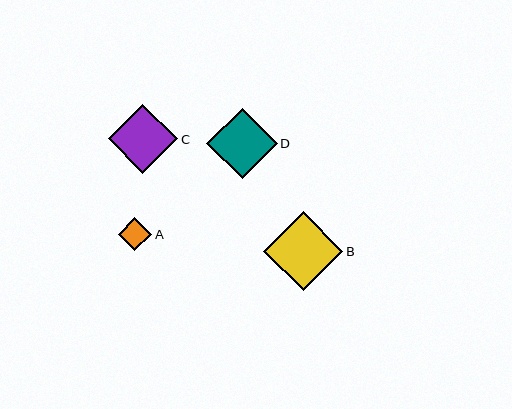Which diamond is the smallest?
Diamond A is the smallest with a size of approximately 34 pixels.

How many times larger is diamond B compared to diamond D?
Diamond B is approximately 1.1 times the size of diamond D.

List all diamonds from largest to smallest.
From largest to smallest: B, D, C, A.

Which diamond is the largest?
Diamond B is the largest with a size of approximately 79 pixels.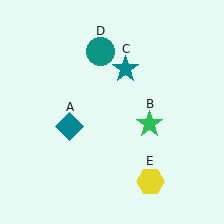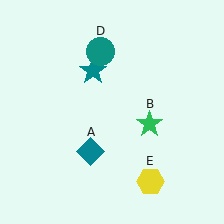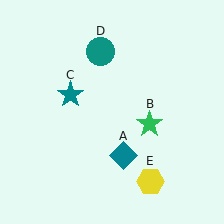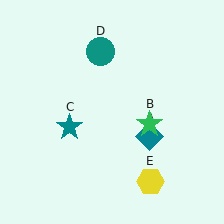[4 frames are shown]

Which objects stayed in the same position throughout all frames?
Green star (object B) and teal circle (object D) and yellow hexagon (object E) remained stationary.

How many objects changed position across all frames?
2 objects changed position: teal diamond (object A), teal star (object C).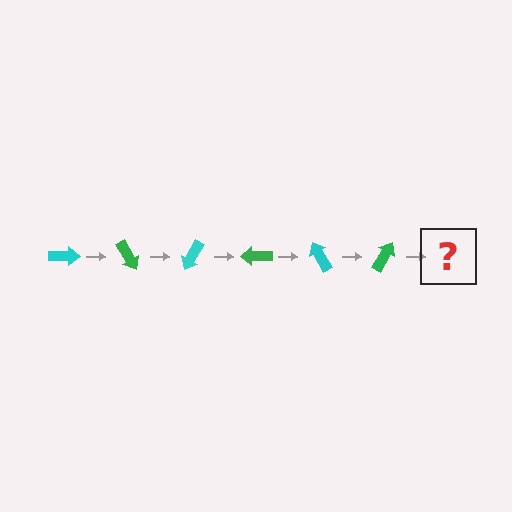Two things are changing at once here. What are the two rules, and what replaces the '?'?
The two rules are that it rotates 60 degrees each step and the color cycles through cyan and green. The '?' should be a cyan arrow, rotated 360 degrees from the start.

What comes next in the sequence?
The next element should be a cyan arrow, rotated 360 degrees from the start.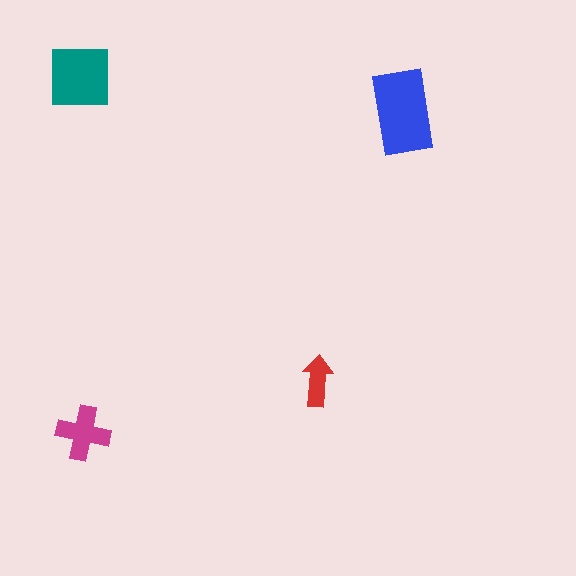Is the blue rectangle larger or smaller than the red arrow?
Larger.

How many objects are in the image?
There are 4 objects in the image.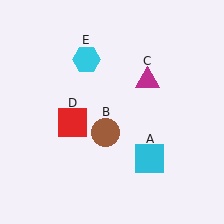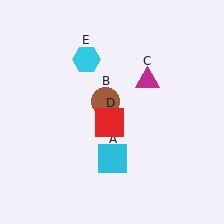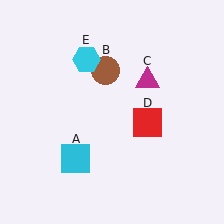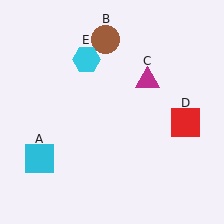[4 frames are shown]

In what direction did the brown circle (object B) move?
The brown circle (object B) moved up.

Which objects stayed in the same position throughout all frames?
Magenta triangle (object C) and cyan hexagon (object E) remained stationary.